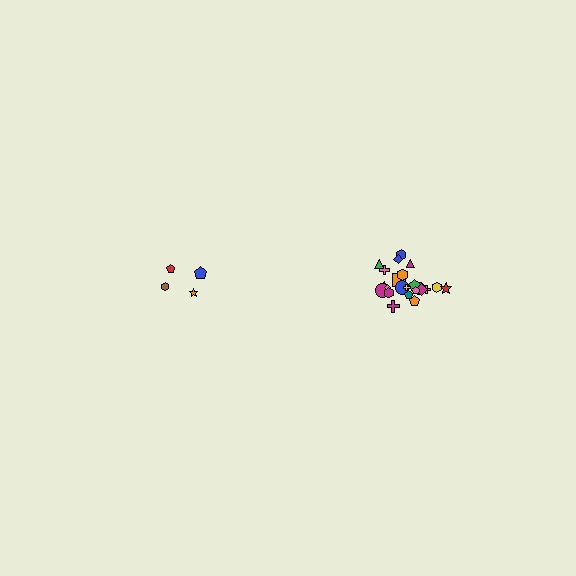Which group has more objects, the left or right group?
The right group.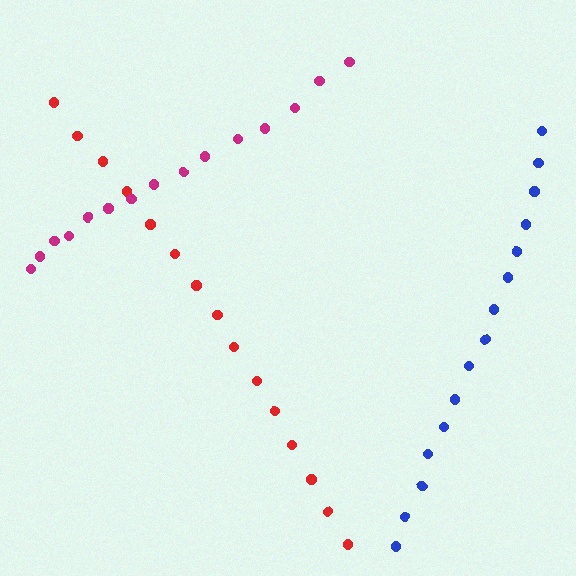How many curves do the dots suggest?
There are 3 distinct paths.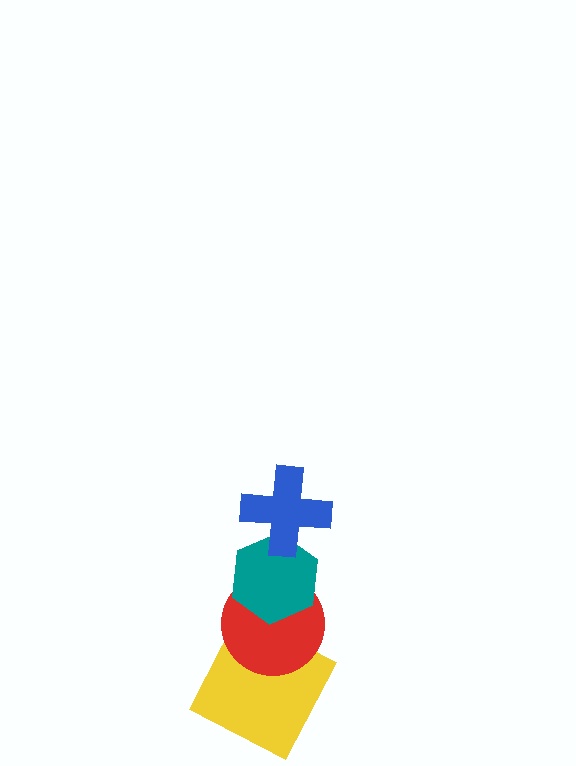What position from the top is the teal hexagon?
The teal hexagon is 2nd from the top.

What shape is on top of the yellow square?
The red circle is on top of the yellow square.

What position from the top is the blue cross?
The blue cross is 1st from the top.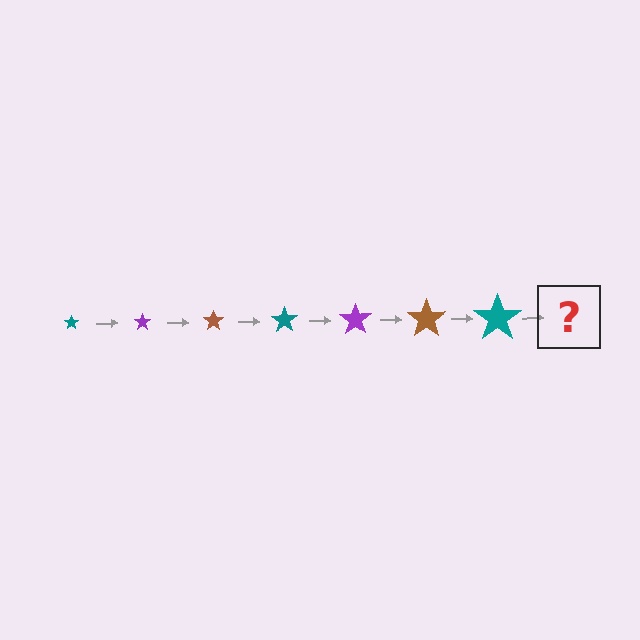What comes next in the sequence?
The next element should be a purple star, larger than the previous one.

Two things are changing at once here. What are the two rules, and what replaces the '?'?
The two rules are that the star grows larger each step and the color cycles through teal, purple, and brown. The '?' should be a purple star, larger than the previous one.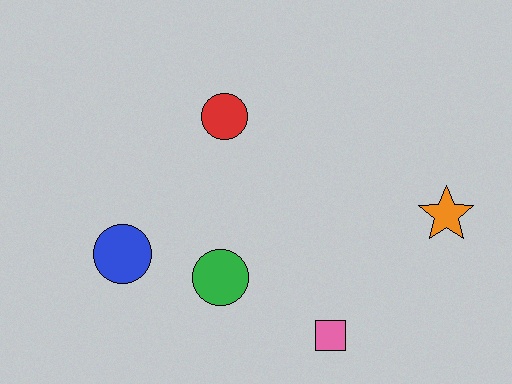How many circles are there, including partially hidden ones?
There are 3 circles.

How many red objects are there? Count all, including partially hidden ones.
There is 1 red object.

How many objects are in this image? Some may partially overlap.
There are 5 objects.